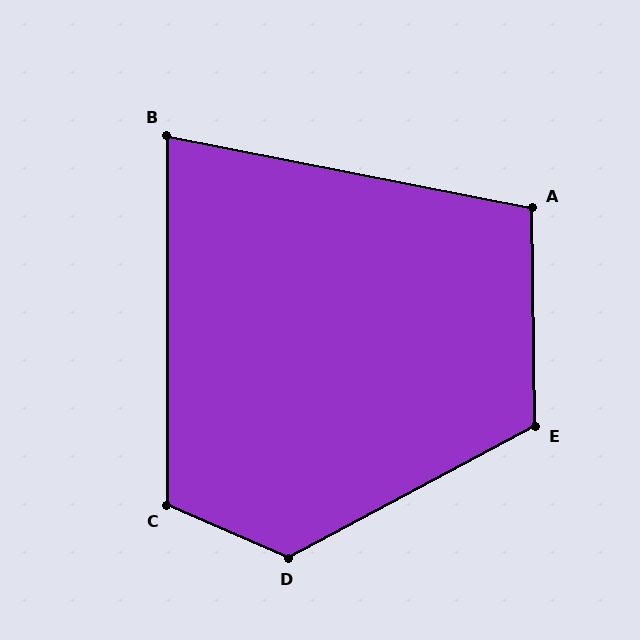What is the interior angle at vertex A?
Approximately 102 degrees (obtuse).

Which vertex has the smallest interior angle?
B, at approximately 79 degrees.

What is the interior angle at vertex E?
Approximately 117 degrees (obtuse).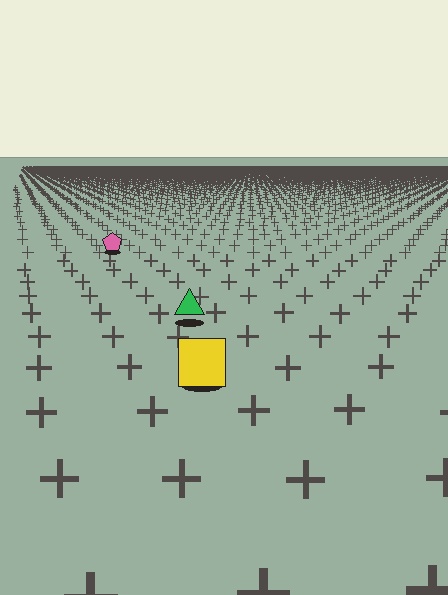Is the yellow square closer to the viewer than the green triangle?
Yes. The yellow square is closer — you can tell from the texture gradient: the ground texture is coarser near it.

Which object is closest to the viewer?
The yellow square is closest. The texture marks near it are larger and more spread out.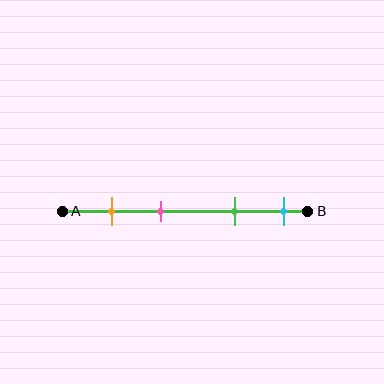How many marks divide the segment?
There are 4 marks dividing the segment.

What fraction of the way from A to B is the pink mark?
The pink mark is approximately 40% (0.4) of the way from A to B.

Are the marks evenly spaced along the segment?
No, the marks are not evenly spaced.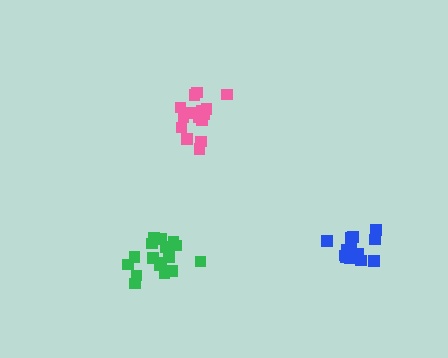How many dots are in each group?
Group 1: 17 dots, Group 2: 14 dots, Group 3: 18 dots (49 total).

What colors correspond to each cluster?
The clusters are colored: pink, blue, green.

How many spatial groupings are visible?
There are 3 spatial groupings.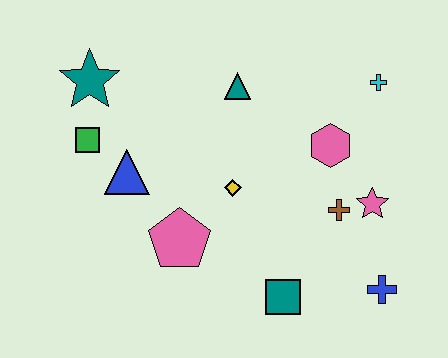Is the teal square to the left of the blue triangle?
No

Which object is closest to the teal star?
The green square is closest to the teal star.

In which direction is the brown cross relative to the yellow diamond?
The brown cross is to the right of the yellow diamond.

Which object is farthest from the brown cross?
The teal star is farthest from the brown cross.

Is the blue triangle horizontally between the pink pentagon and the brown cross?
No